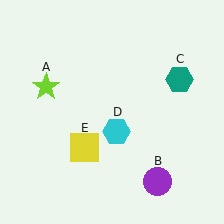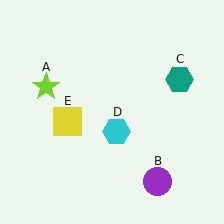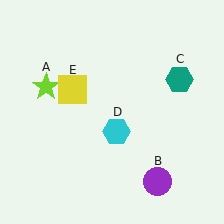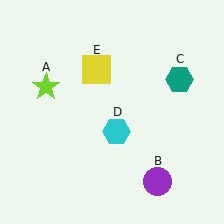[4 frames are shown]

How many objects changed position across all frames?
1 object changed position: yellow square (object E).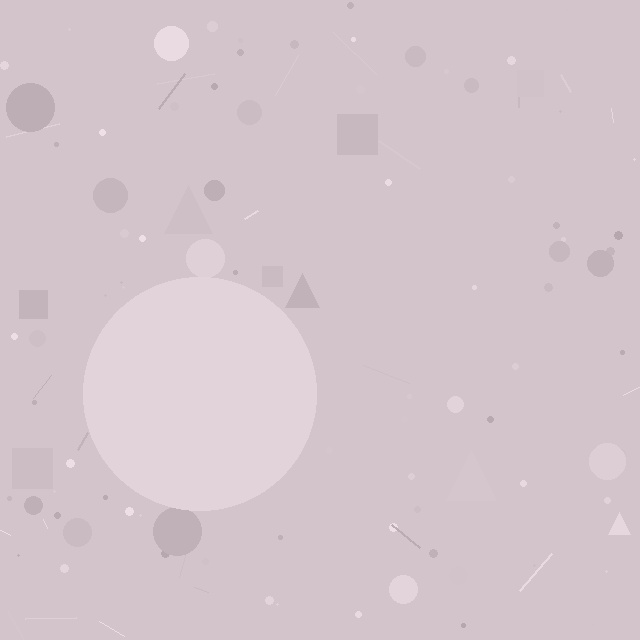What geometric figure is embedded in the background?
A circle is embedded in the background.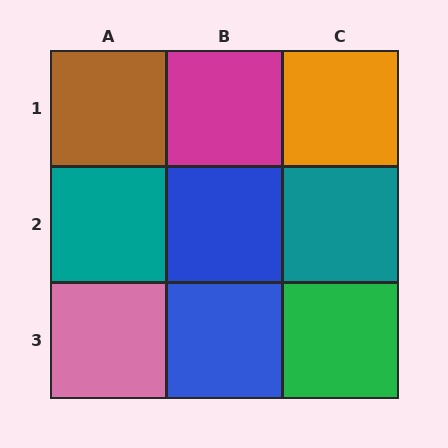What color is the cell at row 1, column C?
Orange.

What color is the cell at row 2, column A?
Teal.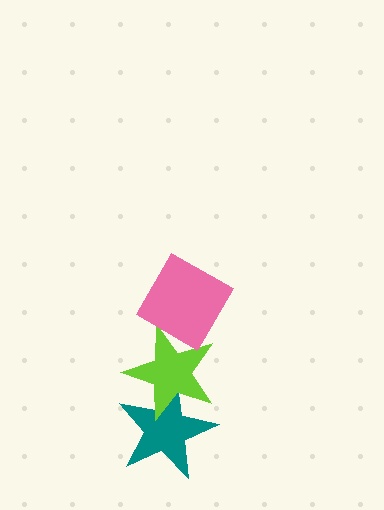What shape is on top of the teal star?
The lime star is on top of the teal star.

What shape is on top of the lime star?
The pink diamond is on top of the lime star.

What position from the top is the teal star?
The teal star is 3rd from the top.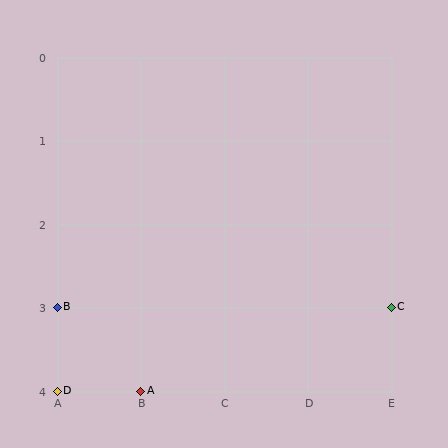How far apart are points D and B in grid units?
Points D and B are 1 row apart.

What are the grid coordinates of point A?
Point A is at grid coordinates (B, 4).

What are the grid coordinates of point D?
Point D is at grid coordinates (A, 4).